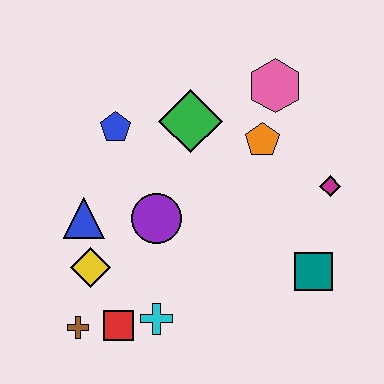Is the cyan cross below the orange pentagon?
Yes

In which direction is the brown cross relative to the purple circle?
The brown cross is below the purple circle.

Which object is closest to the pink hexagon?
The orange pentagon is closest to the pink hexagon.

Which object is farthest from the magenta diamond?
The brown cross is farthest from the magenta diamond.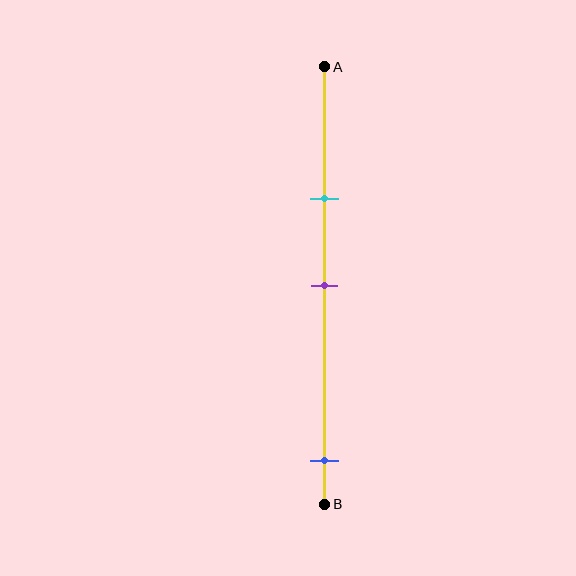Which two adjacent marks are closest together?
The cyan and purple marks are the closest adjacent pair.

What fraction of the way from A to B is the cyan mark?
The cyan mark is approximately 30% (0.3) of the way from A to B.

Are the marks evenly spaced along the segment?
No, the marks are not evenly spaced.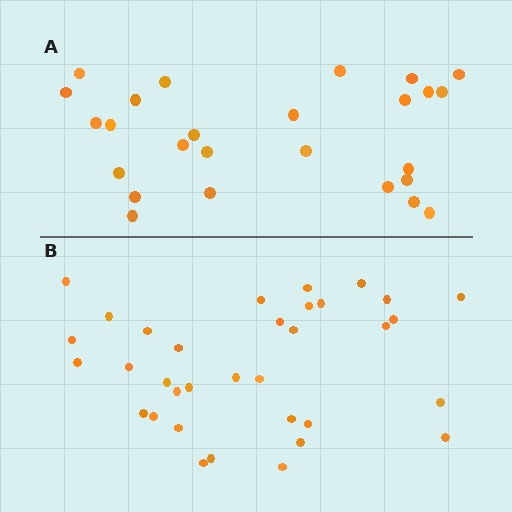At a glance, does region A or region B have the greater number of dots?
Region B (the bottom region) has more dots.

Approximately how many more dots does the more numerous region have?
Region B has roughly 8 or so more dots than region A.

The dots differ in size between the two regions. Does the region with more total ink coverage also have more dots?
No. Region A has more total ink coverage because its dots are larger, but region B actually contains more individual dots. Total area can be misleading — the number of items is what matters here.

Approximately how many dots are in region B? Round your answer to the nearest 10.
About 30 dots. (The exact count is 34, which rounds to 30.)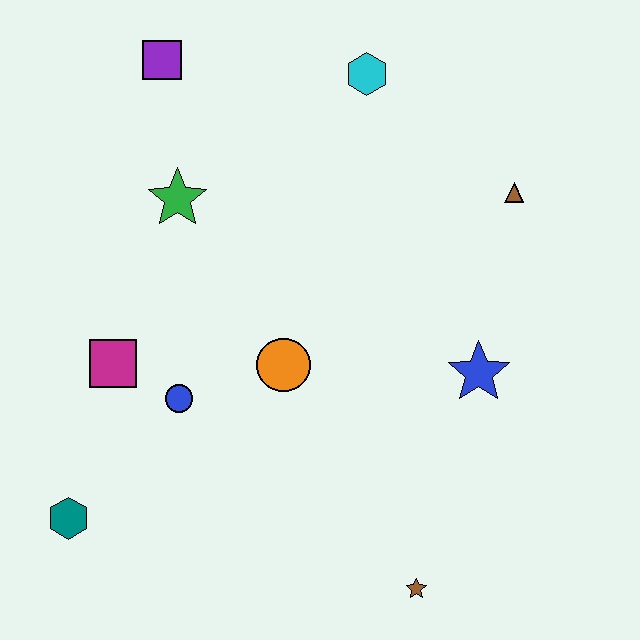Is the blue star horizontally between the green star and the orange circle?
No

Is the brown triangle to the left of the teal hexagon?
No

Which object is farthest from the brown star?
The purple square is farthest from the brown star.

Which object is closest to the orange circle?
The blue circle is closest to the orange circle.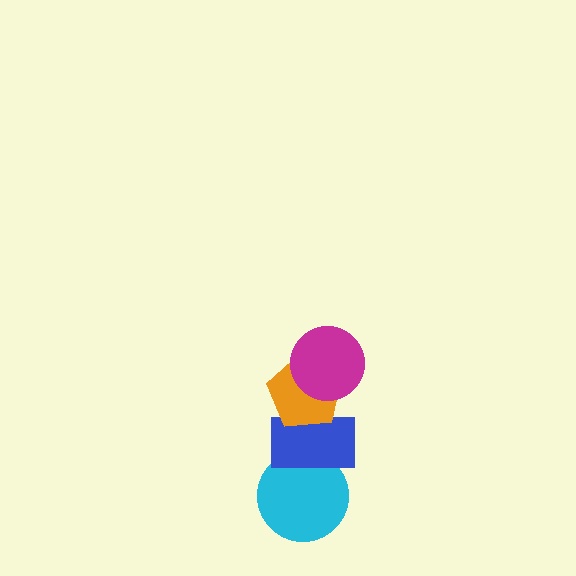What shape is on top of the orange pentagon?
The magenta circle is on top of the orange pentagon.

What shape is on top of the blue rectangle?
The orange pentagon is on top of the blue rectangle.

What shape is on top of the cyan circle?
The blue rectangle is on top of the cyan circle.